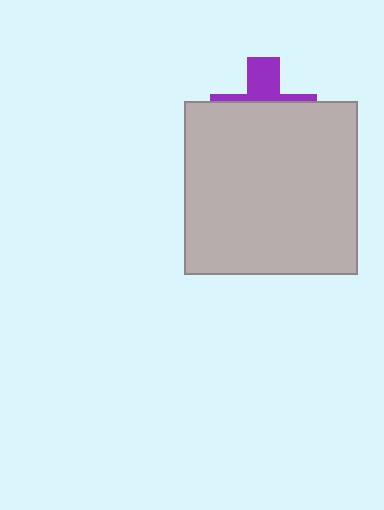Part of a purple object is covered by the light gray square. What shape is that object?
It is a cross.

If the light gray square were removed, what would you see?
You would see the complete purple cross.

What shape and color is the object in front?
The object in front is a light gray square.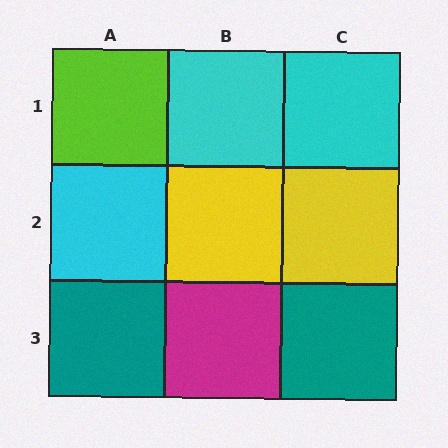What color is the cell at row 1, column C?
Cyan.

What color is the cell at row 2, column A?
Cyan.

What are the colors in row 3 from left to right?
Teal, magenta, teal.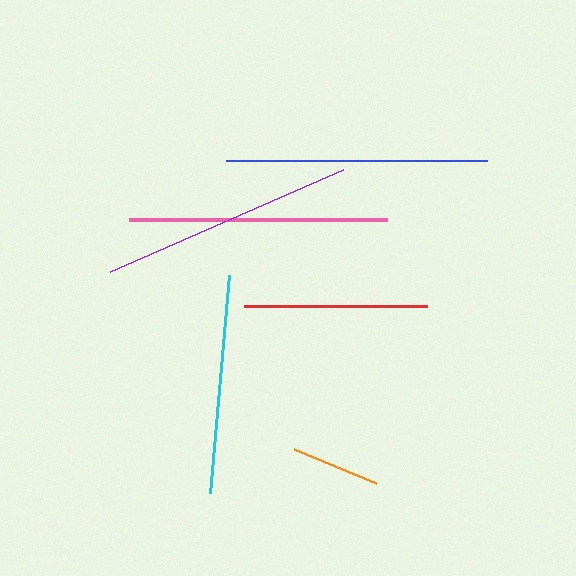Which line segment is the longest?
The blue line is the longest at approximately 261 pixels.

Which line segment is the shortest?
The orange line is the shortest at approximately 89 pixels.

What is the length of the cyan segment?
The cyan segment is approximately 219 pixels long.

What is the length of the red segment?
The red segment is approximately 183 pixels long.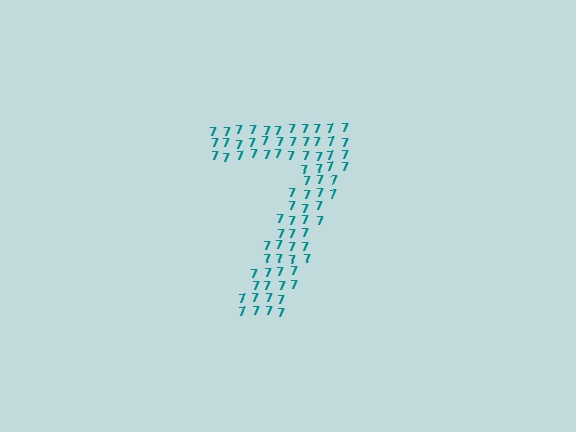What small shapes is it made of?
It is made of small digit 7's.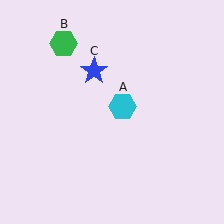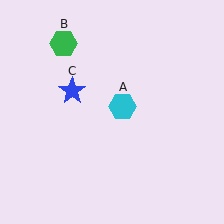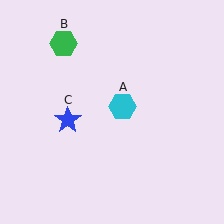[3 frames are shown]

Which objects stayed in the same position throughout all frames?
Cyan hexagon (object A) and green hexagon (object B) remained stationary.